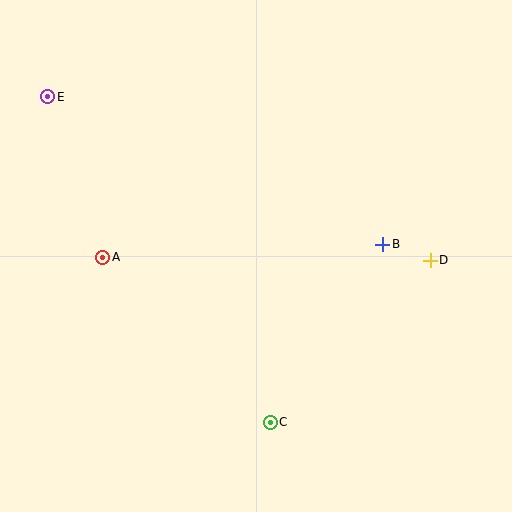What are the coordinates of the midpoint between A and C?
The midpoint between A and C is at (186, 340).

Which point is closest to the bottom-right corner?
Point C is closest to the bottom-right corner.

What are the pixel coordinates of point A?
Point A is at (103, 257).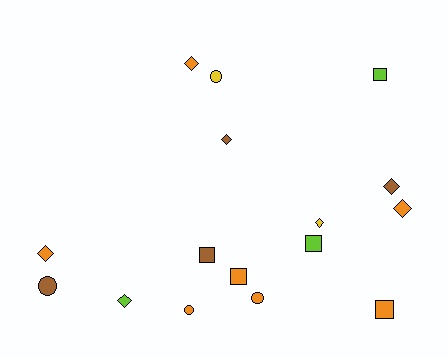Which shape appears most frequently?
Diamond, with 7 objects.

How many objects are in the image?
There are 16 objects.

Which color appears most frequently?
Orange, with 7 objects.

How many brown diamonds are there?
There are 2 brown diamonds.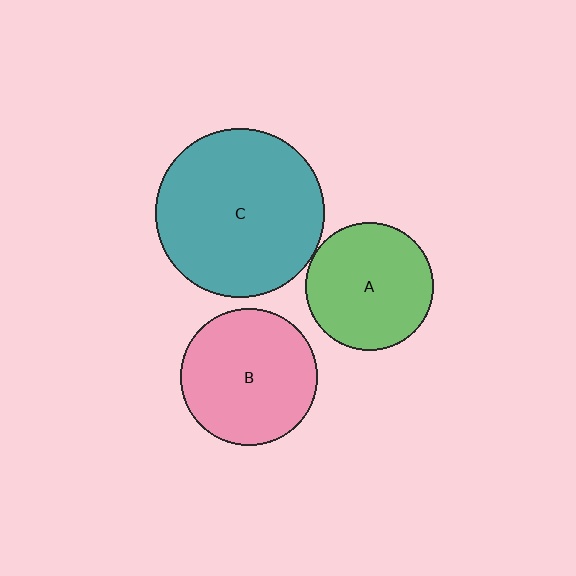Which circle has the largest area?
Circle C (teal).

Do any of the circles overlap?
No, none of the circles overlap.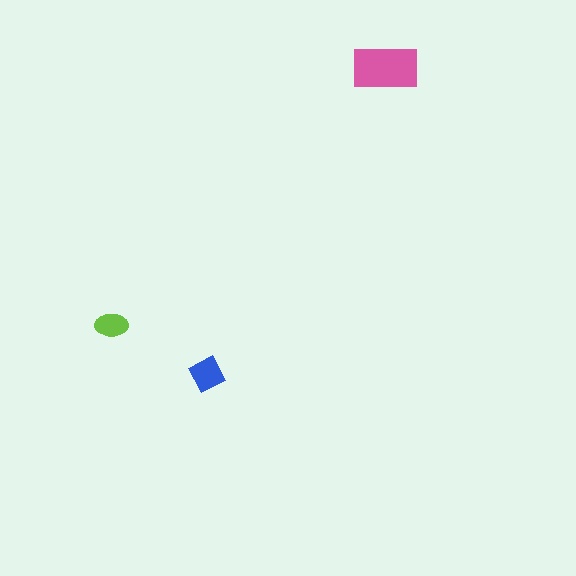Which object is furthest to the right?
The pink rectangle is rightmost.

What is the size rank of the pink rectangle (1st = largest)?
1st.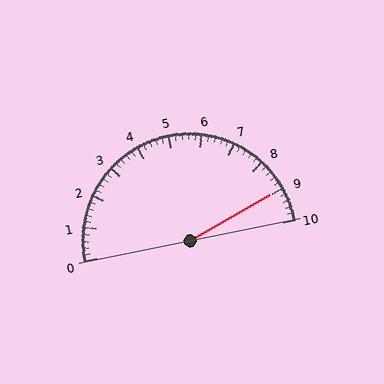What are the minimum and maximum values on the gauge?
The gauge ranges from 0 to 10.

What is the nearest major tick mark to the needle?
The nearest major tick mark is 9.